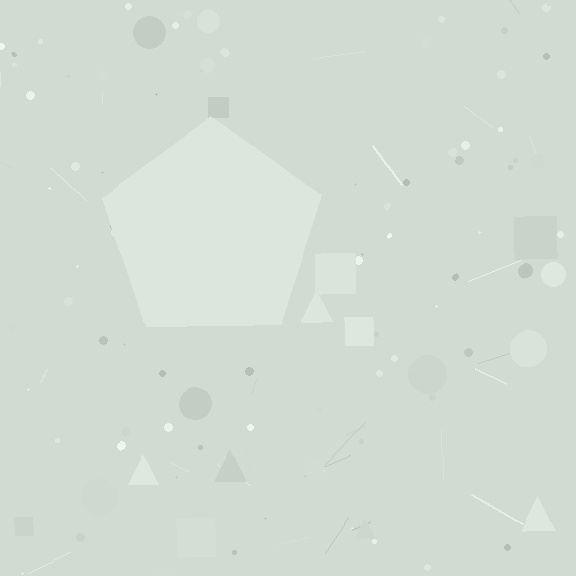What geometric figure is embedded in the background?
A pentagon is embedded in the background.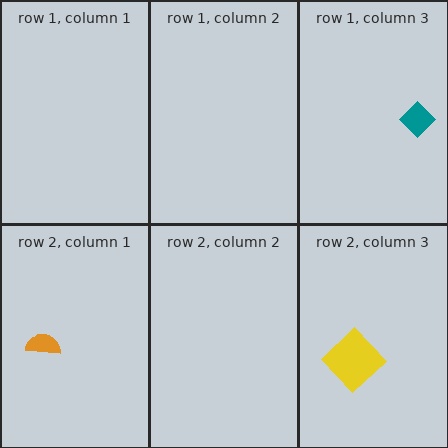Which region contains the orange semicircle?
The row 2, column 1 region.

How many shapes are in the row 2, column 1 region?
1.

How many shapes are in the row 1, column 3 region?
1.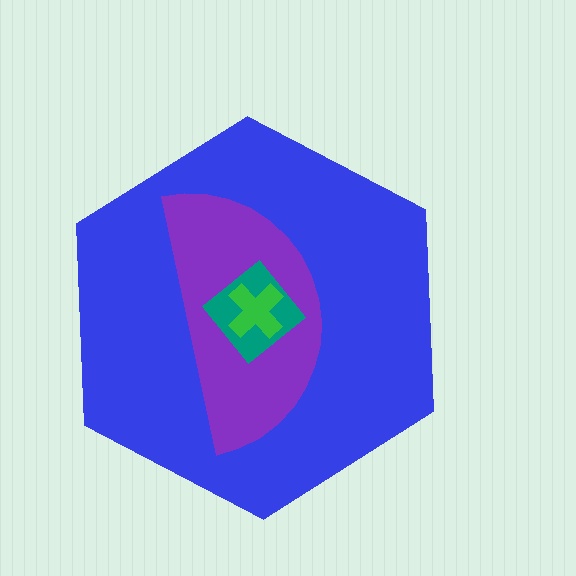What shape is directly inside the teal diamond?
The green cross.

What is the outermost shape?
The blue hexagon.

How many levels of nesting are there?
4.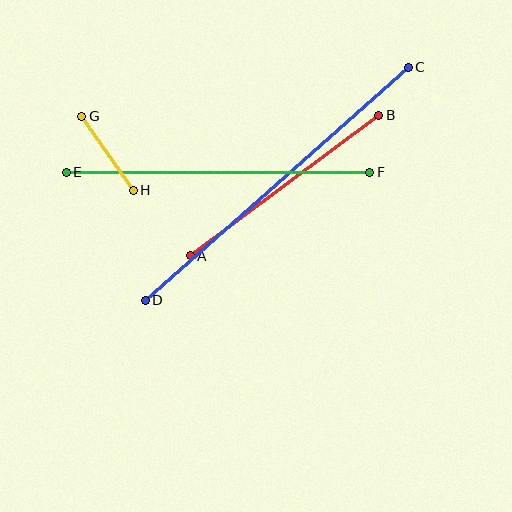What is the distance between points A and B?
The distance is approximately 235 pixels.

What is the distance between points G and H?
The distance is approximately 90 pixels.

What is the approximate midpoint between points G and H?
The midpoint is at approximately (108, 153) pixels.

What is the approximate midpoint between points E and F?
The midpoint is at approximately (218, 172) pixels.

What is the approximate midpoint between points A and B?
The midpoint is at approximately (284, 186) pixels.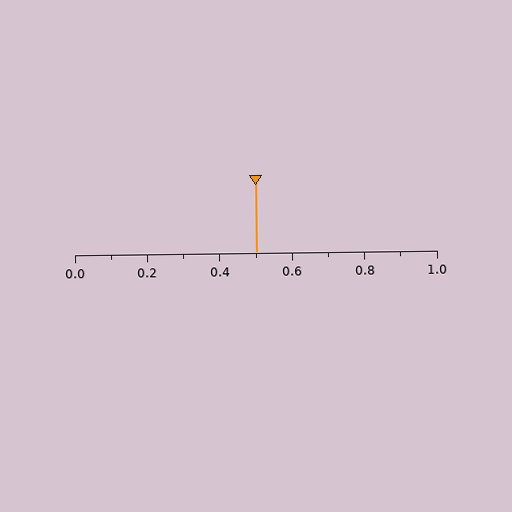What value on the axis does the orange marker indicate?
The marker indicates approximately 0.5.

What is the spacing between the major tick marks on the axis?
The major ticks are spaced 0.2 apart.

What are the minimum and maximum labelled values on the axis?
The axis runs from 0.0 to 1.0.